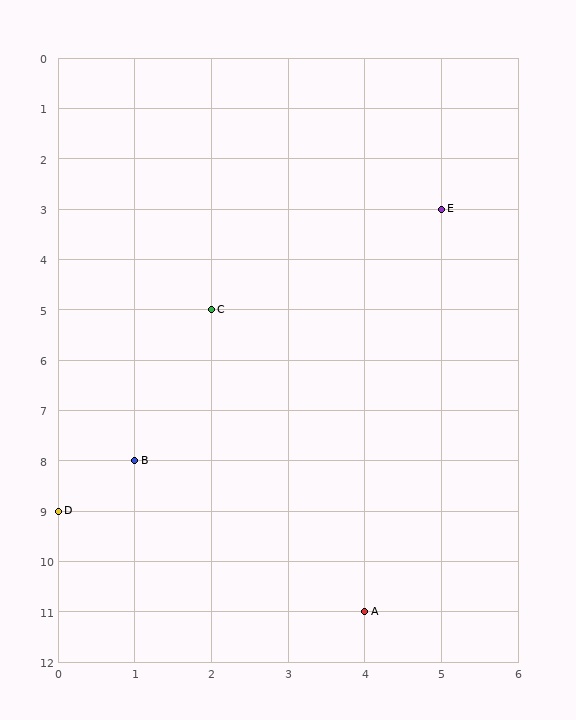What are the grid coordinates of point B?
Point B is at grid coordinates (1, 8).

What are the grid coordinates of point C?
Point C is at grid coordinates (2, 5).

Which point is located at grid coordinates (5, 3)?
Point E is at (5, 3).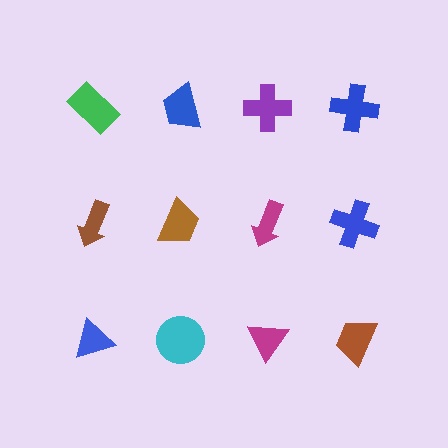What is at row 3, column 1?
A blue triangle.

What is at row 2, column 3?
A magenta arrow.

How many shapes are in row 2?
4 shapes.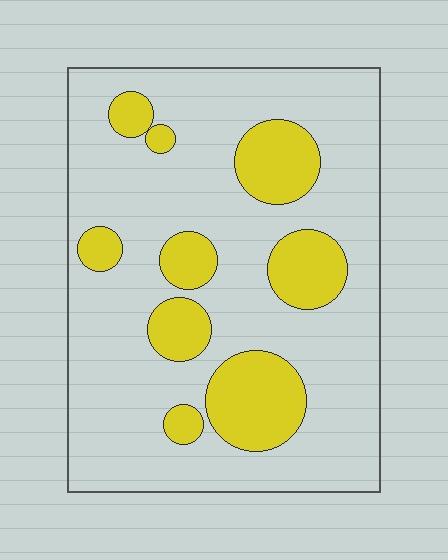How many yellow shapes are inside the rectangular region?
9.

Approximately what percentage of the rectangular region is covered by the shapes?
Approximately 25%.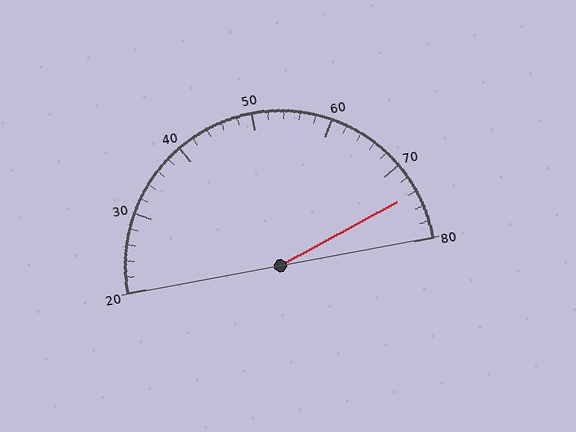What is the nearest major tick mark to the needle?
The nearest major tick mark is 70.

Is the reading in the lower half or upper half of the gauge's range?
The reading is in the upper half of the range (20 to 80).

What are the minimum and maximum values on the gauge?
The gauge ranges from 20 to 80.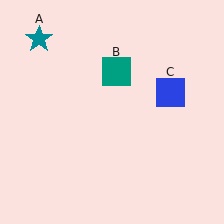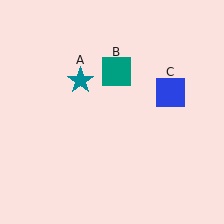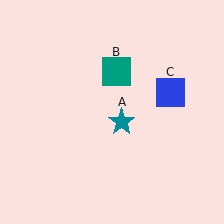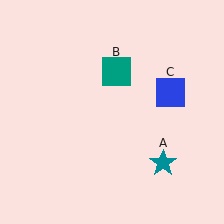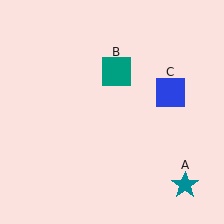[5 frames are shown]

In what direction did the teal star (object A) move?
The teal star (object A) moved down and to the right.